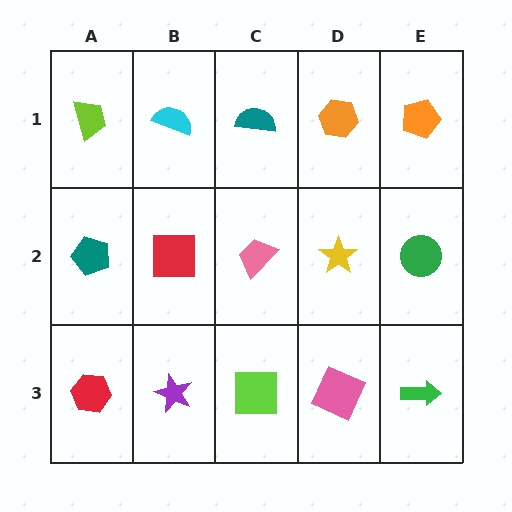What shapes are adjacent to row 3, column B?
A red square (row 2, column B), a red hexagon (row 3, column A), a lime square (row 3, column C).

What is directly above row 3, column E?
A green circle.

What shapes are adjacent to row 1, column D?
A yellow star (row 2, column D), a teal semicircle (row 1, column C), an orange pentagon (row 1, column E).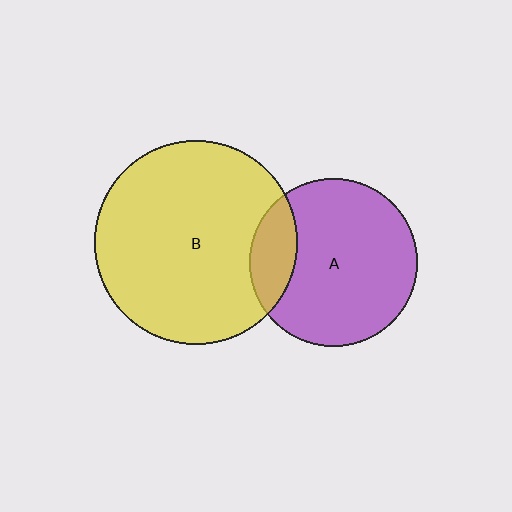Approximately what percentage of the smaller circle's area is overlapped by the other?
Approximately 20%.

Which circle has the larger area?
Circle B (yellow).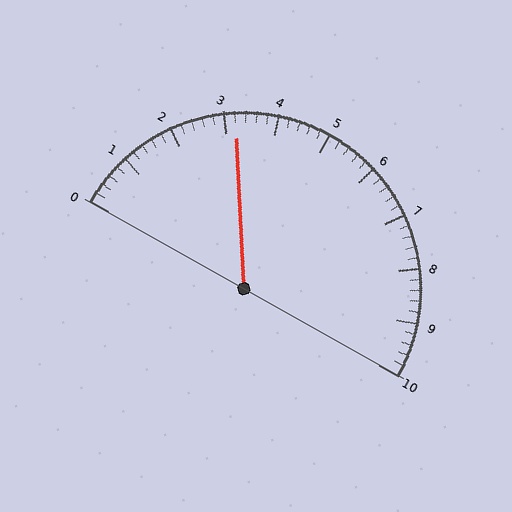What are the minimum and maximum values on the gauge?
The gauge ranges from 0 to 10.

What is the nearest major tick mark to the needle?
The nearest major tick mark is 3.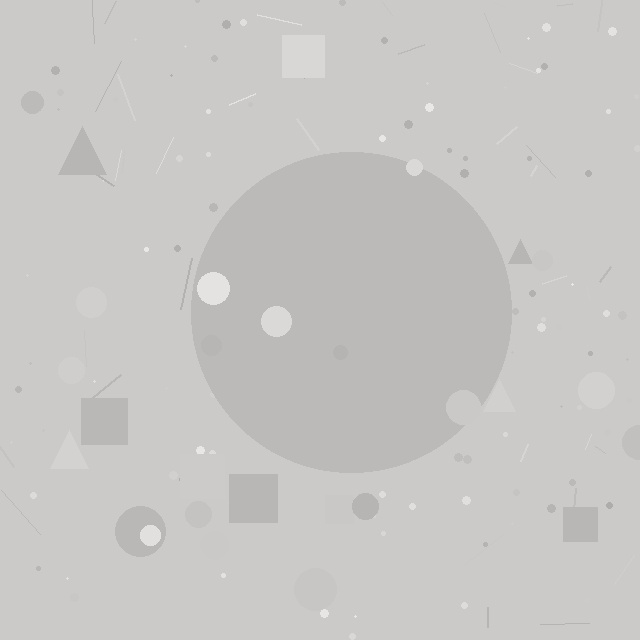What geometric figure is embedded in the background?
A circle is embedded in the background.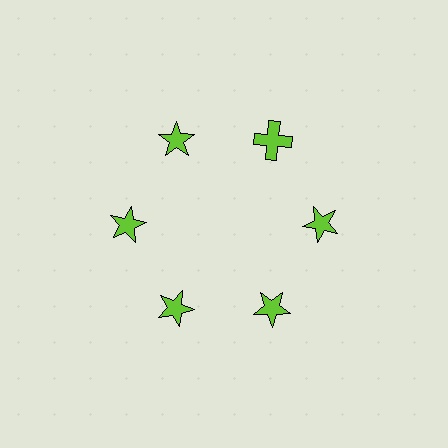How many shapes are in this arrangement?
There are 6 shapes arranged in a ring pattern.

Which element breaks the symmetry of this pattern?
The lime cross at roughly the 1 o'clock position breaks the symmetry. All other shapes are lime stars.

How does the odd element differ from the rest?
It has a different shape: cross instead of star.